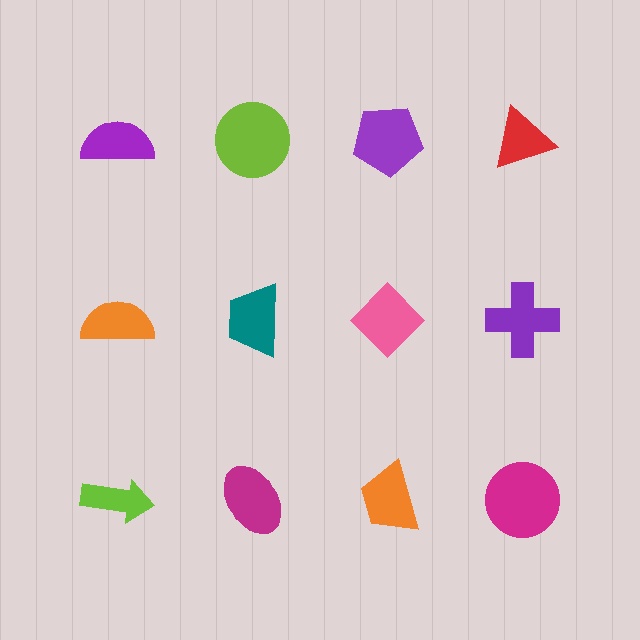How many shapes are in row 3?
4 shapes.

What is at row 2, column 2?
A teal trapezoid.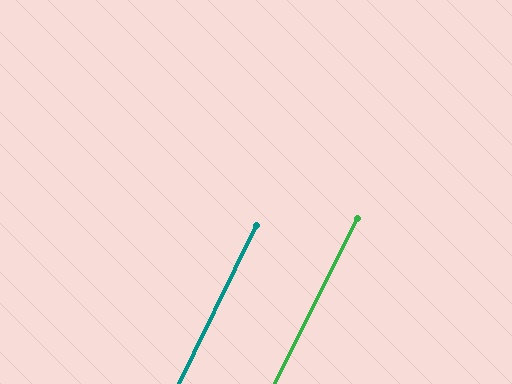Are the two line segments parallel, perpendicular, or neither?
Parallel — their directions differ by only 0.7°.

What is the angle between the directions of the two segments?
Approximately 1 degree.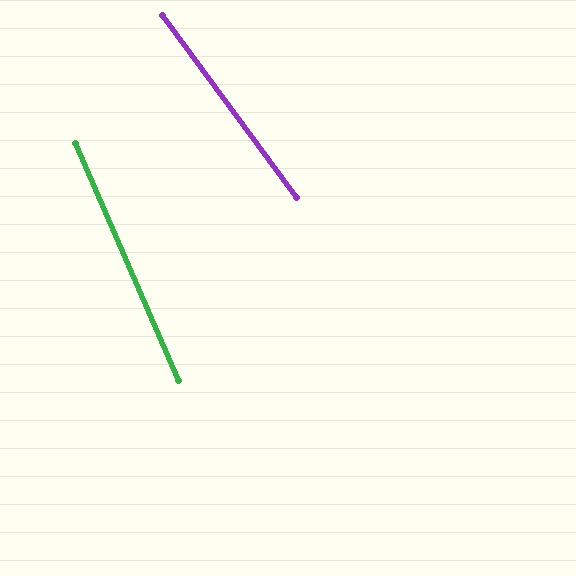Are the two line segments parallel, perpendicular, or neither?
Neither parallel nor perpendicular — they differ by about 13°.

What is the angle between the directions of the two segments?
Approximately 13 degrees.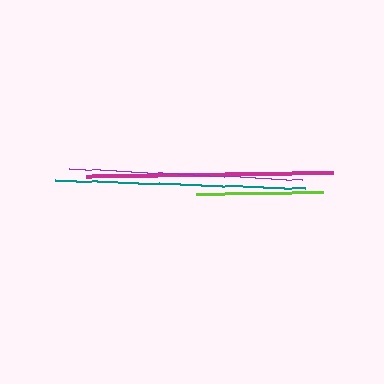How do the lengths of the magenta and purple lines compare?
The magenta and purple lines are approximately the same length.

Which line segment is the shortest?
The lime line is the shortest at approximately 127 pixels.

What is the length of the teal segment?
The teal segment is approximately 250 pixels long.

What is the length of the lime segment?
The lime segment is approximately 127 pixels long.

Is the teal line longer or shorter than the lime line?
The teal line is longer than the lime line.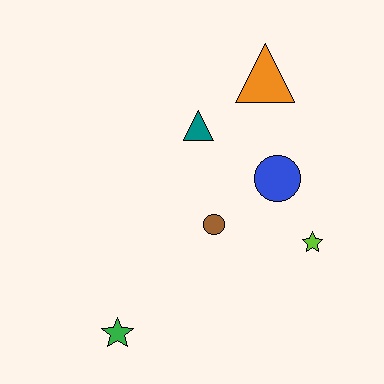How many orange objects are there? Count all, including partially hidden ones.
There is 1 orange object.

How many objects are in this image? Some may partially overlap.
There are 6 objects.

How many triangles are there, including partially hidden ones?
There are 2 triangles.